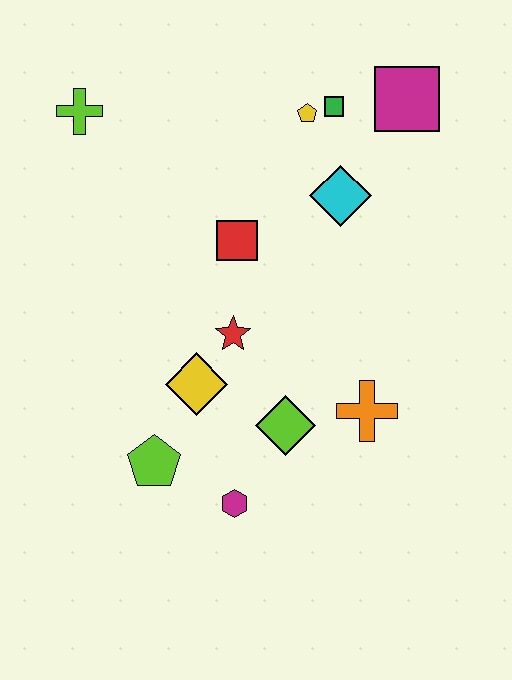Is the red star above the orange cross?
Yes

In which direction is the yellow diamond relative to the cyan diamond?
The yellow diamond is below the cyan diamond.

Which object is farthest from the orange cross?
The lime cross is farthest from the orange cross.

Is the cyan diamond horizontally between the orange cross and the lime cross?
Yes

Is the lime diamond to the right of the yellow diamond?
Yes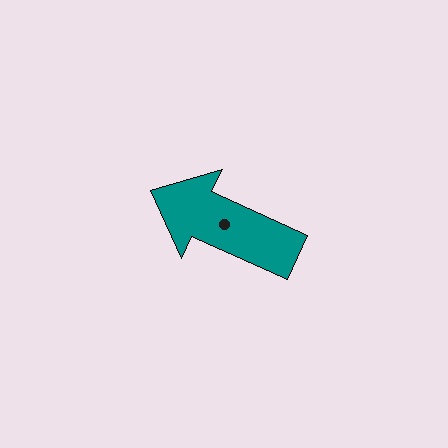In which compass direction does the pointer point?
Northwest.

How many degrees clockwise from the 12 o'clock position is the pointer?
Approximately 295 degrees.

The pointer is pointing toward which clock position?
Roughly 10 o'clock.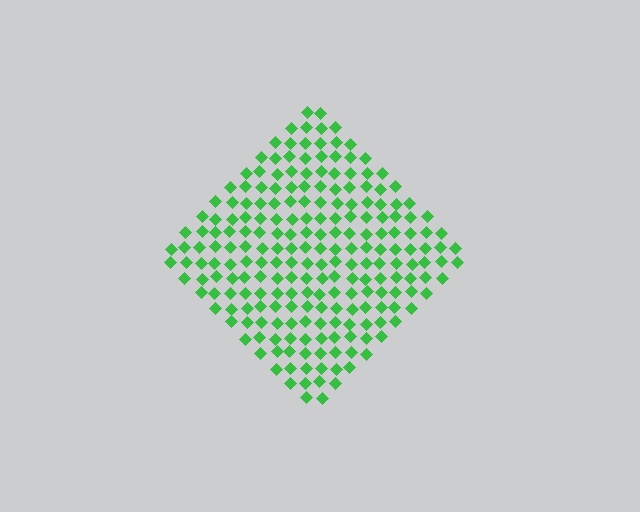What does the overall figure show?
The overall figure shows a diamond.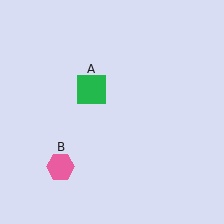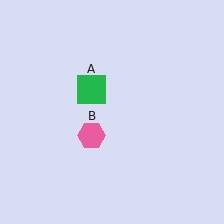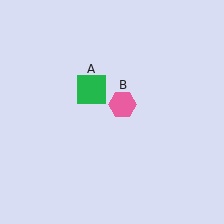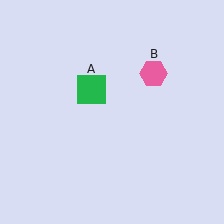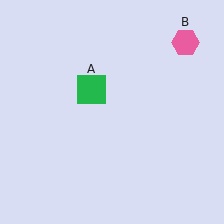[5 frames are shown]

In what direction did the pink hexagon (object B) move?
The pink hexagon (object B) moved up and to the right.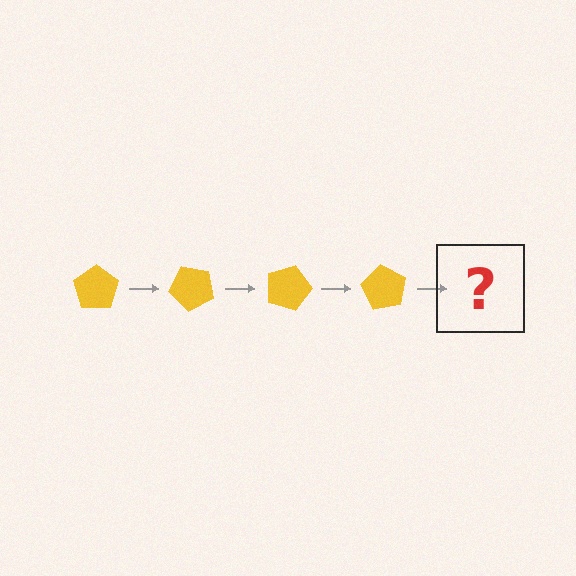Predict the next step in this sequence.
The next step is a yellow pentagon rotated 180 degrees.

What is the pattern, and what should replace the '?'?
The pattern is that the pentagon rotates 45 degrees each step. The '?' should be a yellow pentagon rotated 180 degrees.